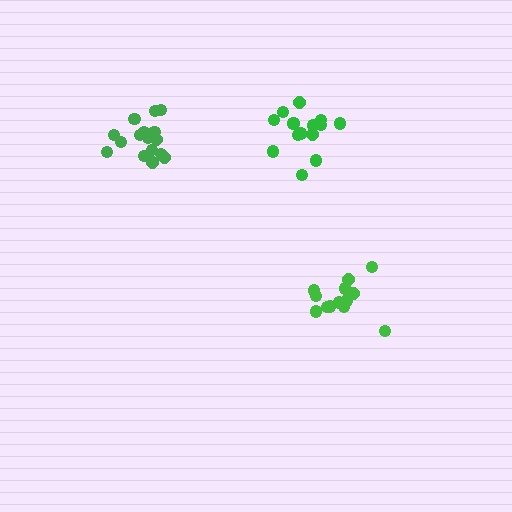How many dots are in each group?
Group 1: 15 dots, Group 2: 13 dots, Group 3: 16 dots (44 total).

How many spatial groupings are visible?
There are 3 spatial groupings.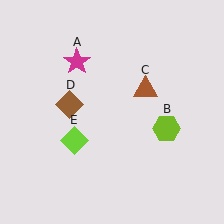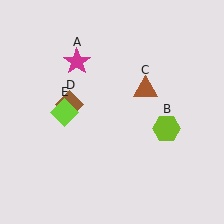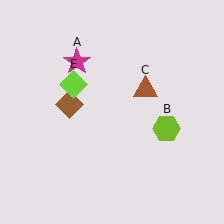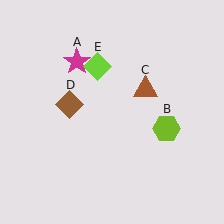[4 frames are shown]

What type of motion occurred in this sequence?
The lime diamond (object E) rotated clockwise around the center of the scene.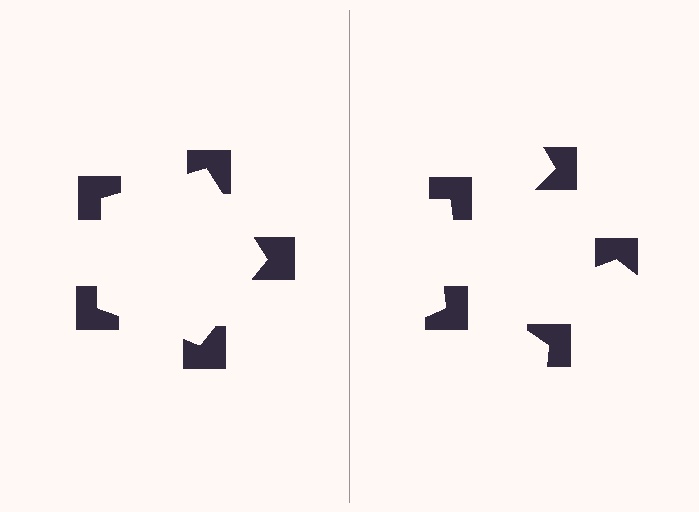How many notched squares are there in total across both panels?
10 — 5 on each side.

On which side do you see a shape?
An illusory pentagon appears on the left side. On the right side the wedge cuts are rotated, so no coherent shape forms.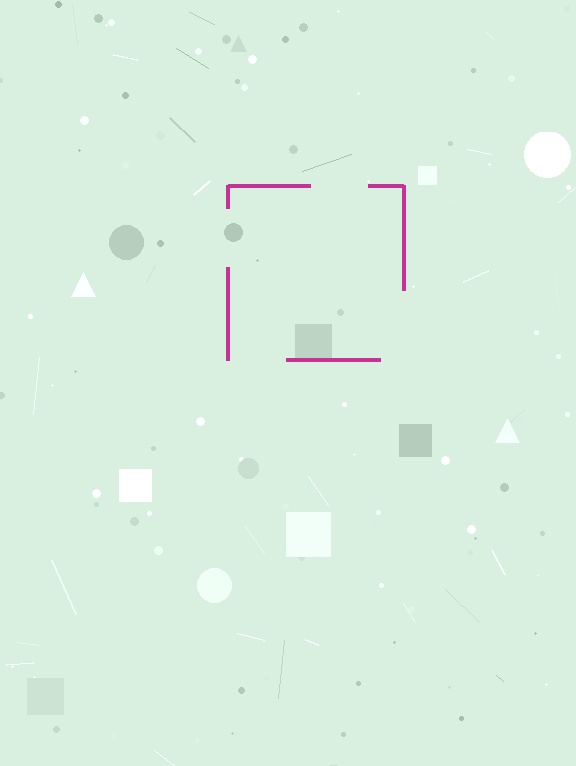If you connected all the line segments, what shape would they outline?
They would outline a square.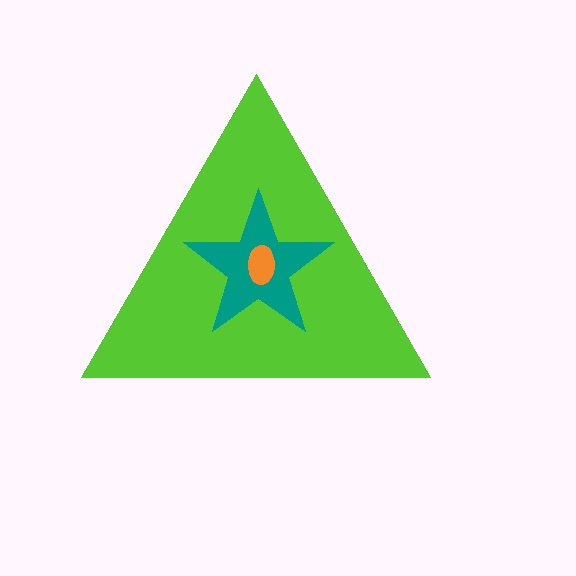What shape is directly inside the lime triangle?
The teal star.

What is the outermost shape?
The lime triangle.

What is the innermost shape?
The orange ellipse.